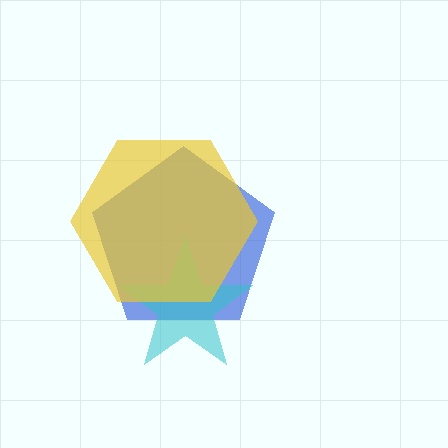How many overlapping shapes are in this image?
There are 3 overlapping shapes in the image.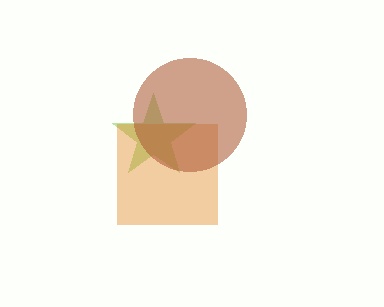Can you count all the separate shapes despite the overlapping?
Yes, there are 3 separate shapes.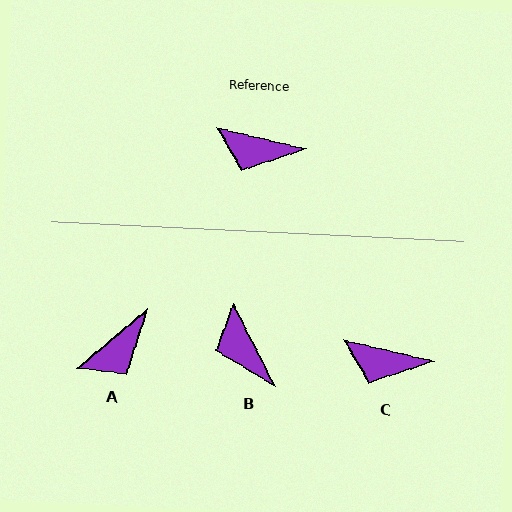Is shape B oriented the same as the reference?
No, it is off by about 49 degrees.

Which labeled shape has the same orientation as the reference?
C.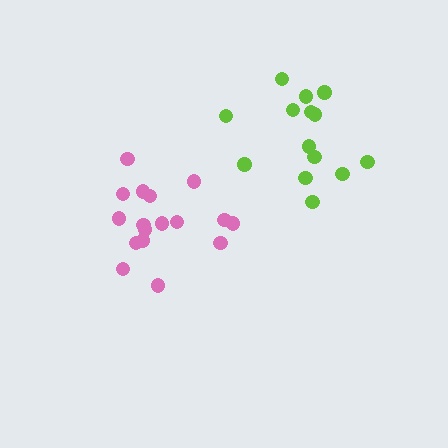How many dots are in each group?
Group 1: 14 dots, Group 2: 17 dots (31 total).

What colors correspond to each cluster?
The clusters are colored: lime, pink.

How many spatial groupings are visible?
There are 2 spatial groupings.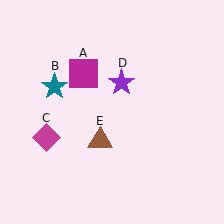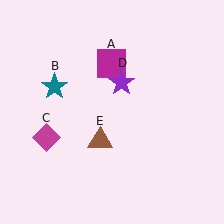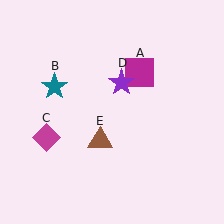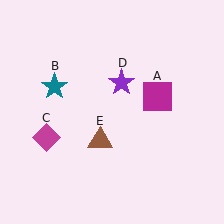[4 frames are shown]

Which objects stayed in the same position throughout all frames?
Teal star (object B) and magenta diamond (object C) and purple star (object D) and brown triangle (object E) remained stationary.